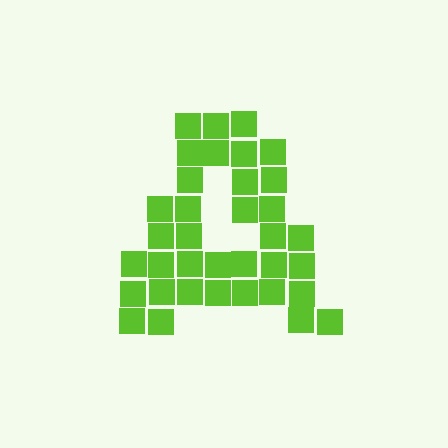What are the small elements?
The small elements are squares.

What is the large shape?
The large shape is the letter A.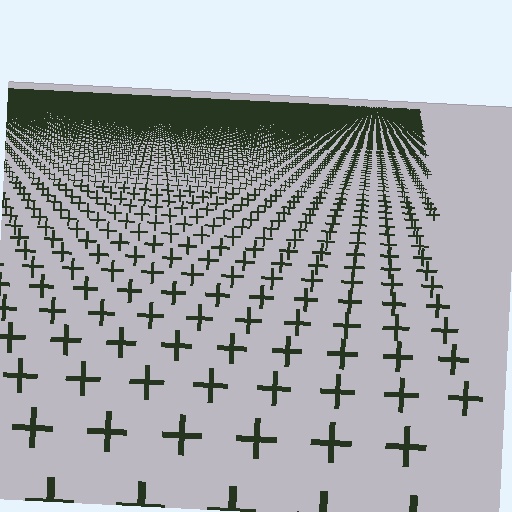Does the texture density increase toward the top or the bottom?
Density increases toward the top.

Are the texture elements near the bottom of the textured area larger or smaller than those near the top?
Larger. Near the bottom, elements are closer to the viewer and appear at a bigger on-screen size.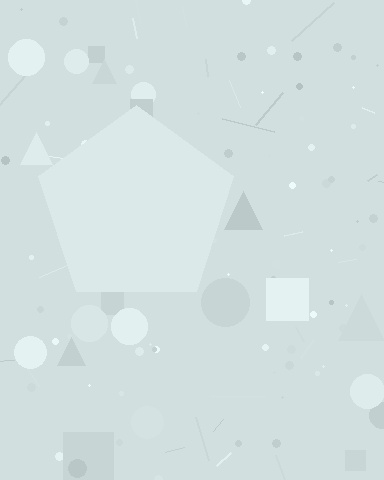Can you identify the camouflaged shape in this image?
The camouflaged shape is a pentagon.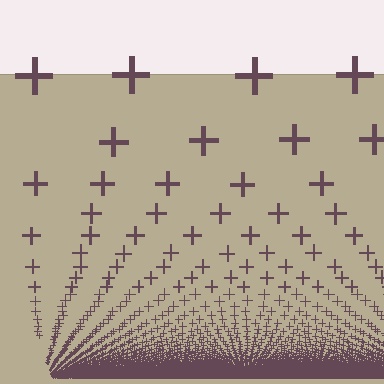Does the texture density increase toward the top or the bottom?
Density increases toward the bottom.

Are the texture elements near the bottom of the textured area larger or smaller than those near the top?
Smaller. The gradient is inverted — elements near the bottom are smaller and denser.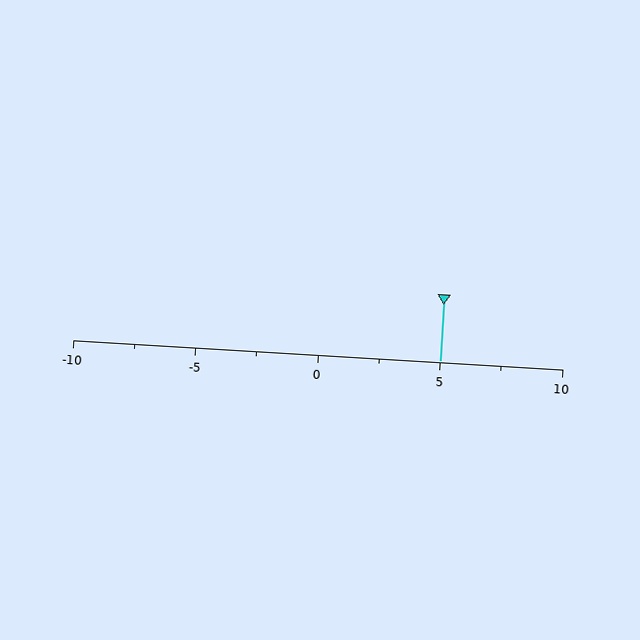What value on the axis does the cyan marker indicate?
The marker indicates approximately 5.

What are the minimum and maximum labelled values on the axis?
The axis runs from -10 to 10.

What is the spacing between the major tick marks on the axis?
The major ticks are spaced 5 apart.